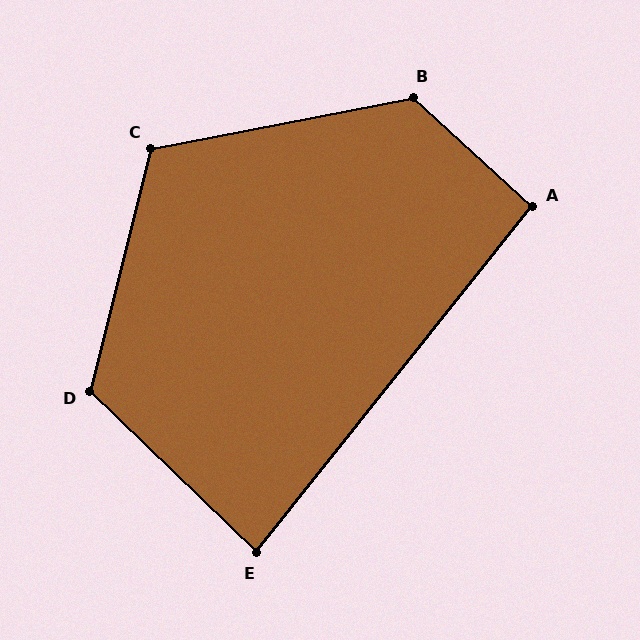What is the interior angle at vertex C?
Approximately 115 degrees (obtuse).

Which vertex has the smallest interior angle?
E, at approximately 85 degrees.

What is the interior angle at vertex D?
Approximately 120 degrees (obtuse).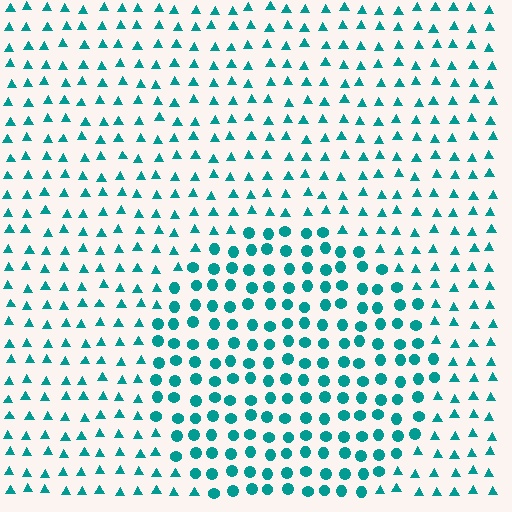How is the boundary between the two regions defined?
The boundary is defined by a change in element shape: circles inside vs. triangles outside. All elements share the same color and spacing.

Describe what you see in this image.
The image is filled with small teal elements arranged in a uniform grid. A circle-shaped region contains circles, while the surrounding area contains triangles. The boundary is defined purely by the change in element shape.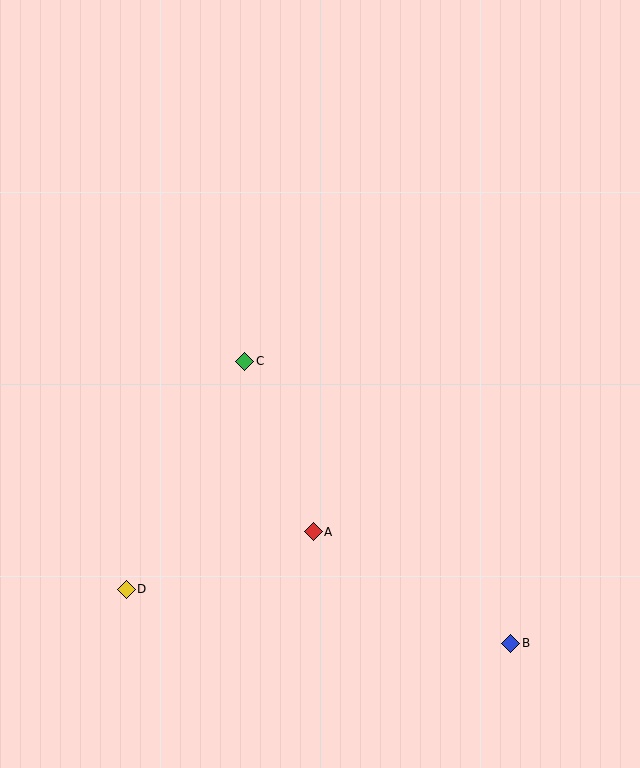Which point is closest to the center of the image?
Point C at (245, 361) is closest to the center.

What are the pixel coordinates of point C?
Point C is at (245, 361).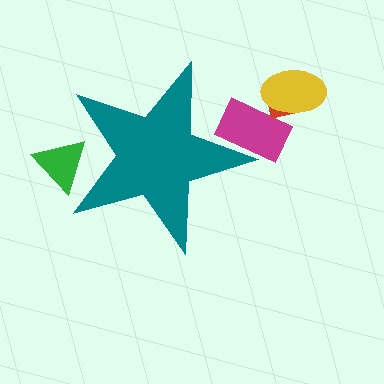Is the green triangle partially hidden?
Yes, the green triangle is partially hidden behind the teal star.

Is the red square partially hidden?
No, the red square is fully visible.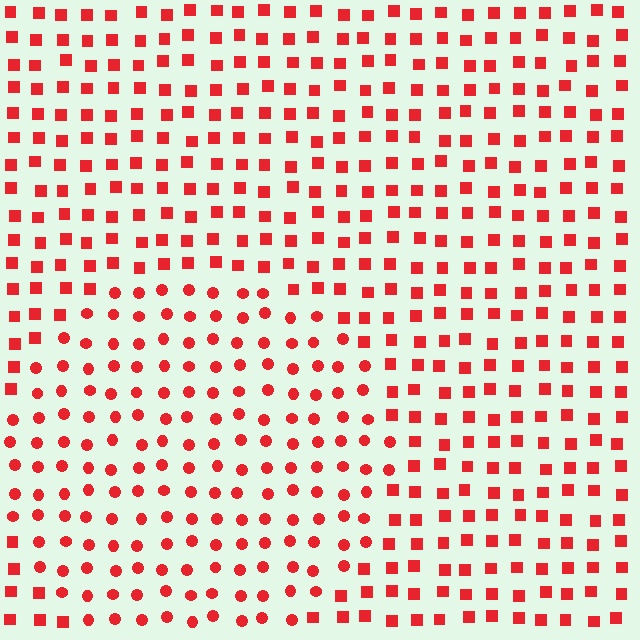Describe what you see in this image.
The image is filled with small red elements arranged in a uniform grid. A circle-shaped region contains circles, while the surrounding area contains squares. The boundary is defined purely by the change in element shape.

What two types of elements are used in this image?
The image uses circles inside the circle region and squares outside it.